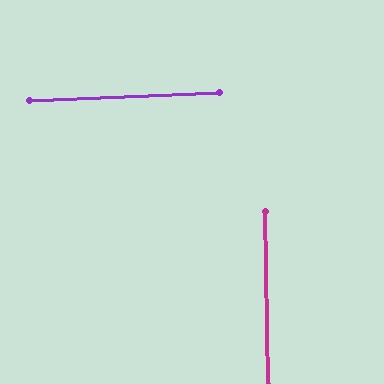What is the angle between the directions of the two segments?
Approximately 89 degrees.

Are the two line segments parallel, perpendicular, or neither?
Perpendicular — they meet at approximately 89°.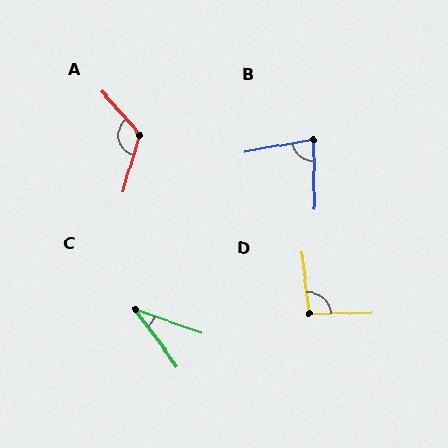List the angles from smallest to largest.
C (34°), B (82°), D (95°), A (123°).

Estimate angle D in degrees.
Approximately 95 degrees.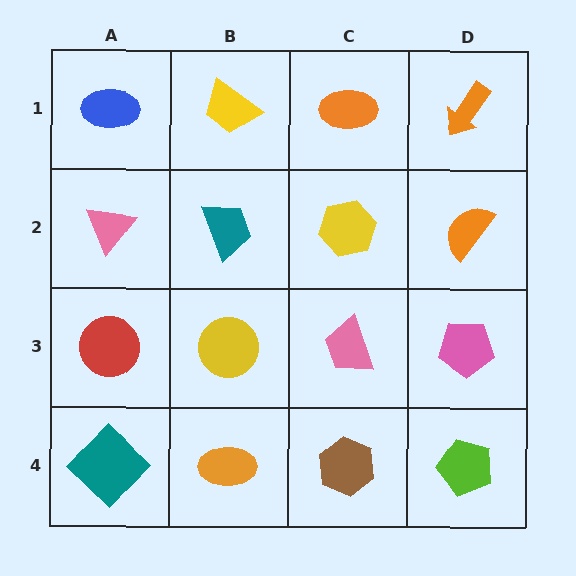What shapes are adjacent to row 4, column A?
A red circle (row 3, column A), an orange ellipse (row 4, column B).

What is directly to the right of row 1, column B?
An orange ellipse.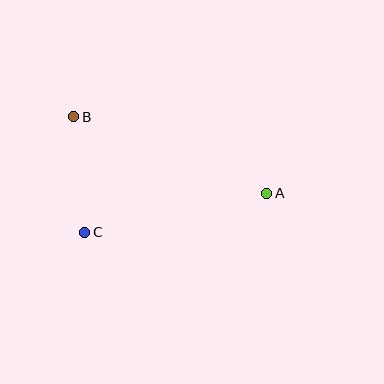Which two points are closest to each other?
Points B and C are closest to each other.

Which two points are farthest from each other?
Points A and B are farthest from each other.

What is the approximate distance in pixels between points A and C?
The distance between A and C is approximately 186 pixels.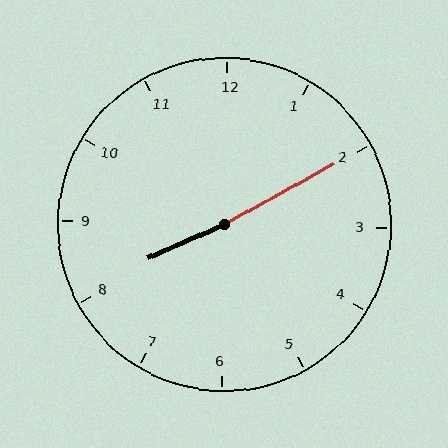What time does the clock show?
8:10.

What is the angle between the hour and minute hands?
Approximately 175 degrees.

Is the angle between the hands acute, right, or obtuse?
It is obtuse.